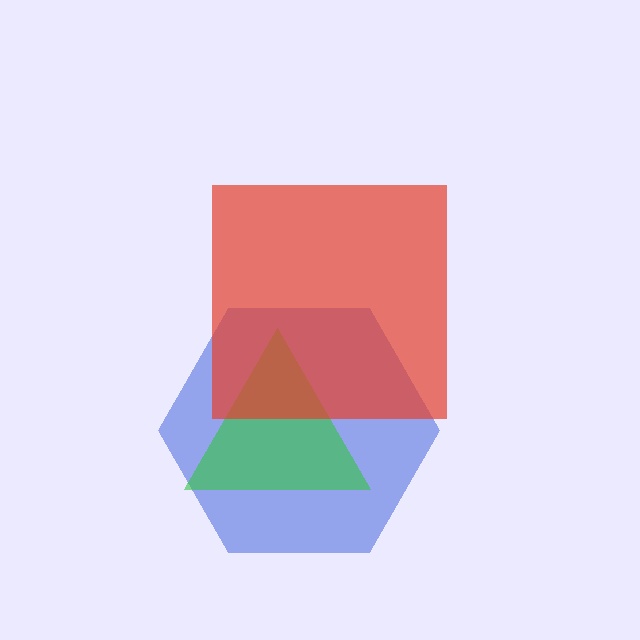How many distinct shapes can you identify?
There are 3 distinct shapes: a blue hexagon, a green triangle, a red square.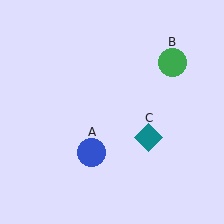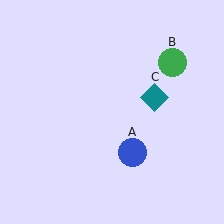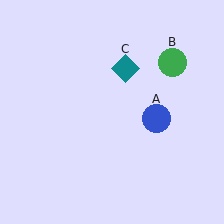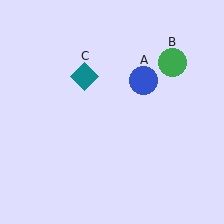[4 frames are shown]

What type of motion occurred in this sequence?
The blue circle (object A), teal diamond (object C) rotated counterclockwise around the center of the scene.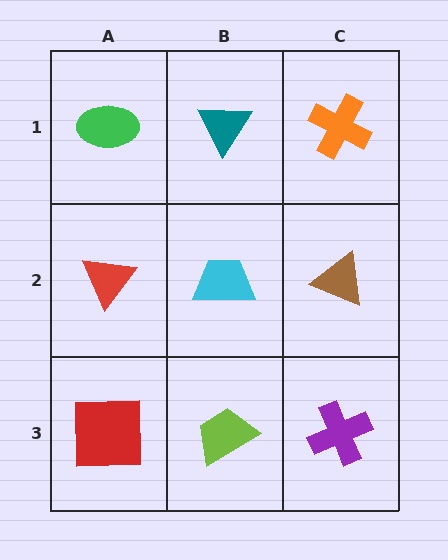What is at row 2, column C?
A brown triangle.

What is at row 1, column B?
A teal triangle.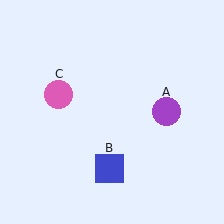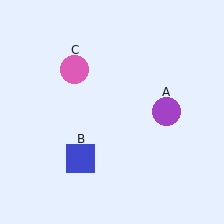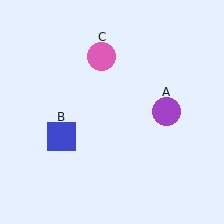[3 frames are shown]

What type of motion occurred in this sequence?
The blue square (object B), pink circle (object C) rotated clockwise around the center of the scene.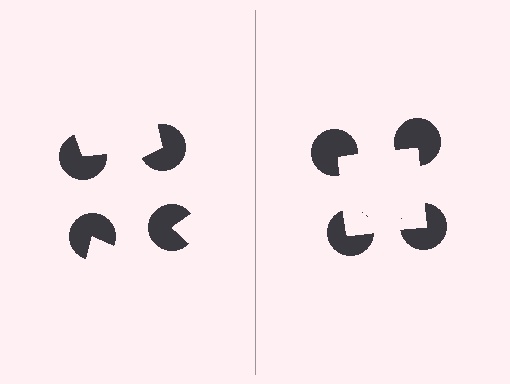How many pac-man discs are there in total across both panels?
8 — 4 on each side.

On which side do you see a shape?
An illusory square appears on the right side. On the left side the wedge cuts are rotated, so no coherent shape forms.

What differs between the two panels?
The pac-man discs are positioned identically on both sides; only the wedge orientations differ. On the right they align to a square; on the left they are misaligned.